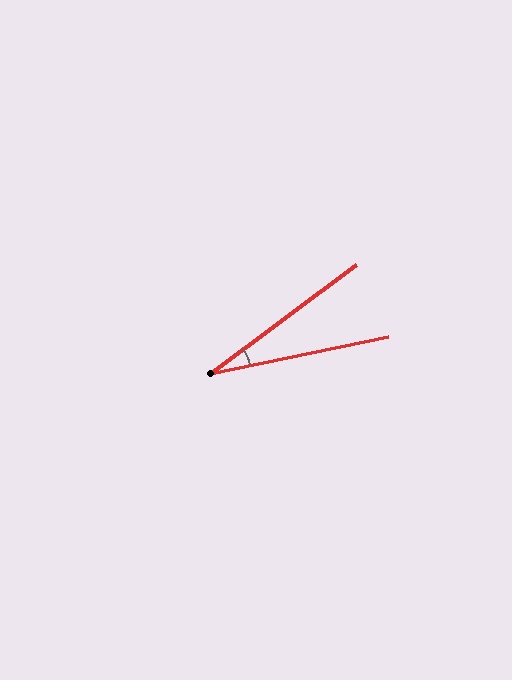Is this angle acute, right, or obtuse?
It is acute.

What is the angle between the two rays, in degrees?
Approximately 25 degrees.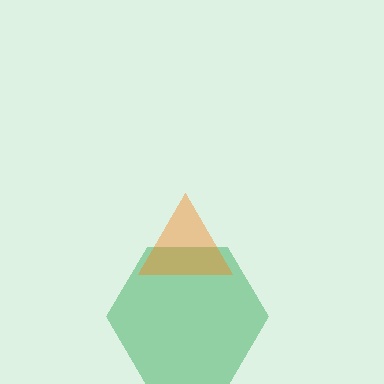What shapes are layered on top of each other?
The layered shapes are: a green hexagon, an orange triangle.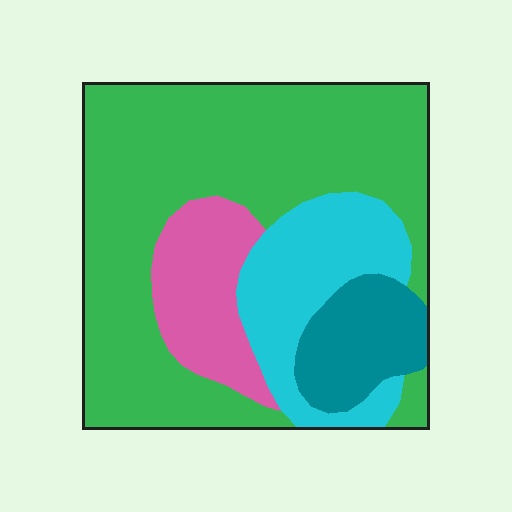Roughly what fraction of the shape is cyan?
Cyan takes up about one sixth (1/6) of the shape.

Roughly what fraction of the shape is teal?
Teal takes up about one tenth (1/10) of the shape.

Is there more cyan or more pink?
Cyan.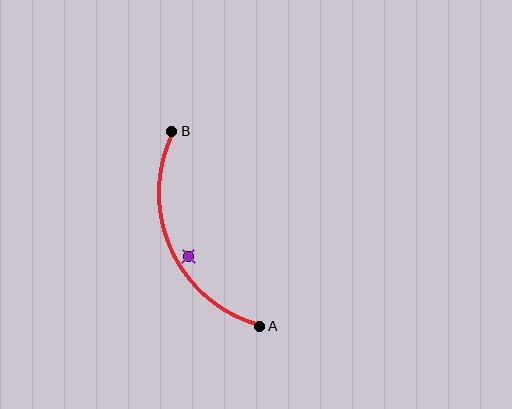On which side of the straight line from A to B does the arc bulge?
The arc bulges to the left of the straight line connecting A and B.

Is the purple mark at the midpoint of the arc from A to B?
No — the purple mark does not lie on the arc at all. It sits slightly inside the curve.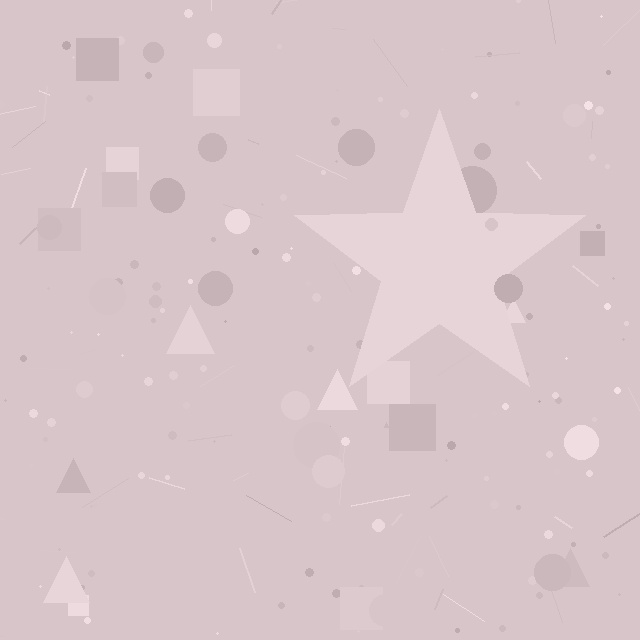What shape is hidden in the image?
A star is hidden in the image.